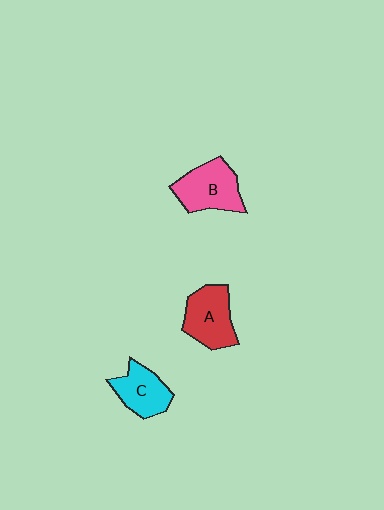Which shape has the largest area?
Shape B (pink).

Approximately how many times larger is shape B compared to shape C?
Approximately 1.2 times.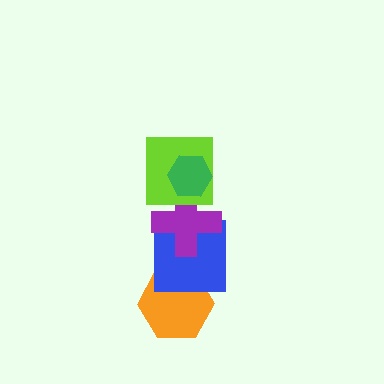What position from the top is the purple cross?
The purple cross is 3rd from the top.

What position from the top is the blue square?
The blue square is 4th from the top.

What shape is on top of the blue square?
The purple cross is on top of the blue square.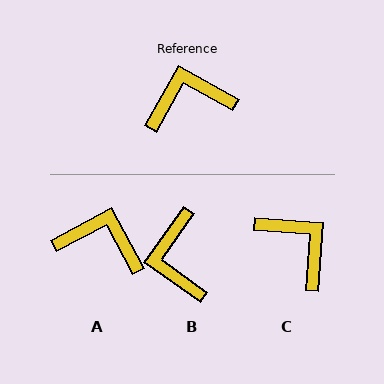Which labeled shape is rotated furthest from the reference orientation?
B, about 84 degrees away.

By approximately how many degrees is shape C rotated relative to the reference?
Approximately 65 degrees clockwise.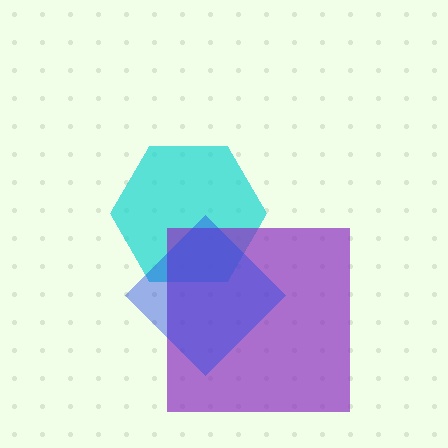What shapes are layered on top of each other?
The layered shapes are: a cyan hexagon, a purple square, a blue diamond.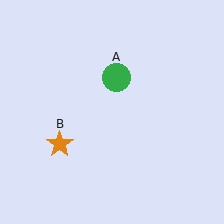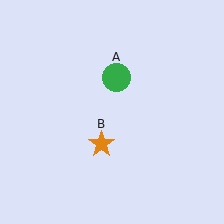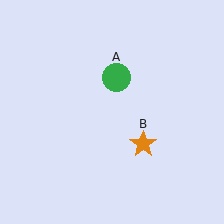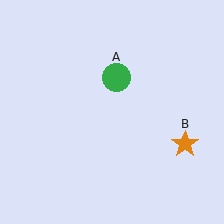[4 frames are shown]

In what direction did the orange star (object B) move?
The orange star (object B) moved right.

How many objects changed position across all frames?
1 object changed position: orange star (object B).